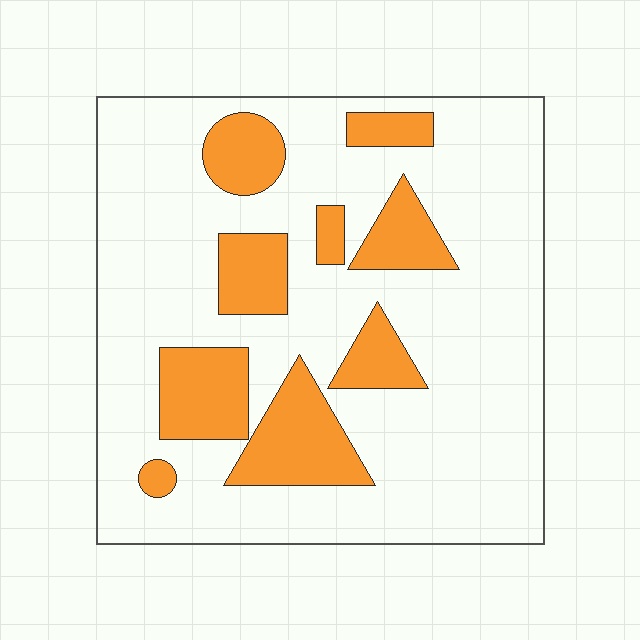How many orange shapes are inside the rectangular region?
9.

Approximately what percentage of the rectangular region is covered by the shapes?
Approximately 25%.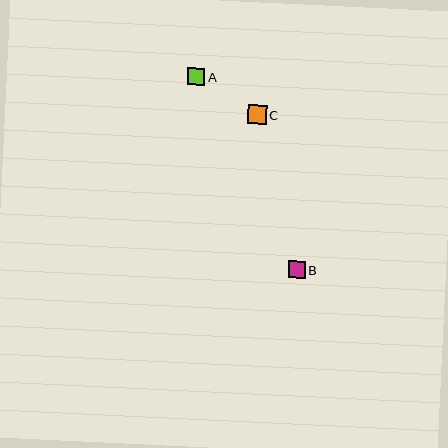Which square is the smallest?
Square B is the smallest with a size of approximately 17 pixels.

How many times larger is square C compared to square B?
Square C is approximately 1.1 times the size of square B.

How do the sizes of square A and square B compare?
Square A and square B are approximately the same size.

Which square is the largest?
Square C is the largest with a size of approximately 19 pixels.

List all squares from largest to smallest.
From largest to smallest: C, A, B.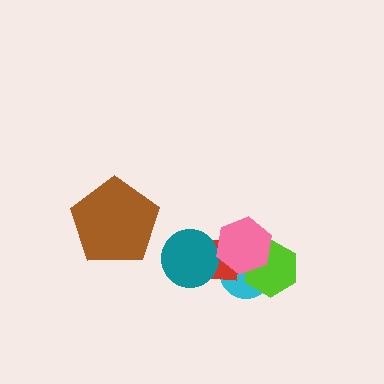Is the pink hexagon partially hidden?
No, no other shape covers it.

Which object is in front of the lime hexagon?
The pink hexagon is in front of the lime hexagon.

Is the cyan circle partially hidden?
Yes, it is partially covered by another shape.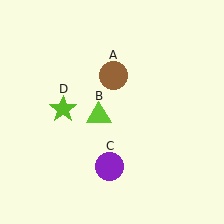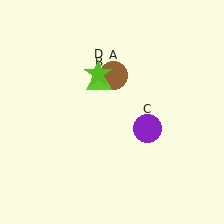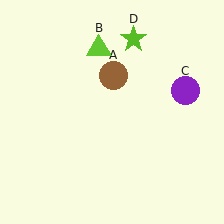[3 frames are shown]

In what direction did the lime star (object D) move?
The lime star (object D) moved up and to the right.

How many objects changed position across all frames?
3 objects changed position: lime triangle (object B), purple circle (object C), lime star (object D).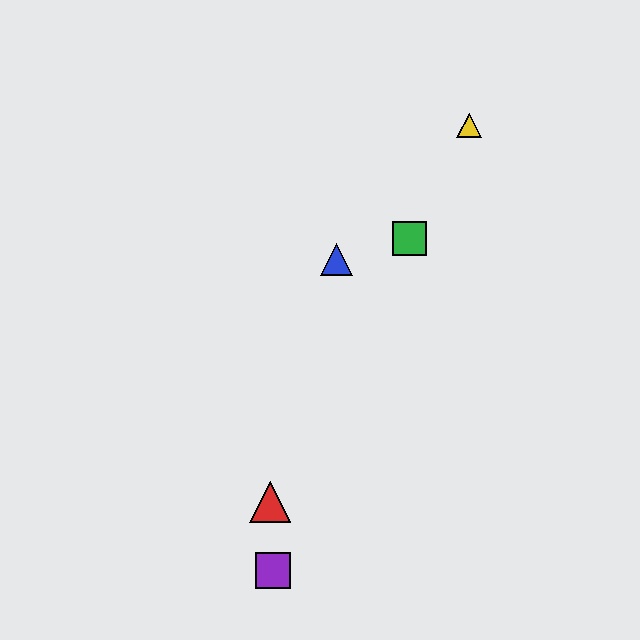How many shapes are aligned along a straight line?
3 shapes (the red triangle, the green square, the yellow triangle) are aligned along a straight line.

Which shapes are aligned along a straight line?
The red triangle, the green square, the yellow triangle are aligned along a straight line.